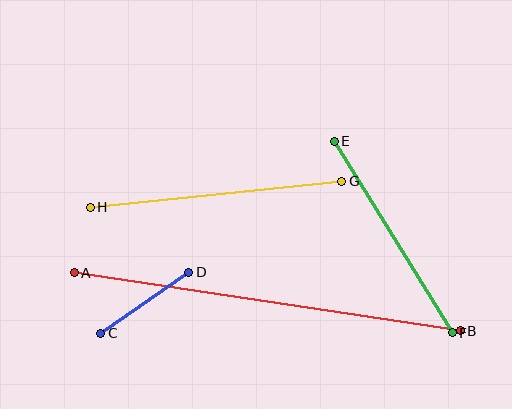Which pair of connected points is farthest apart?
Points A and B are farthest apart.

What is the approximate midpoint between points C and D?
The midpoint is at approximately (145, 303) pixels.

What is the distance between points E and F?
The distance is approximately 225 pixels.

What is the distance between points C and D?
The distance is approximately 107 pixels.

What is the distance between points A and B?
The distance is approximately 390 pixels.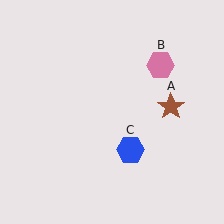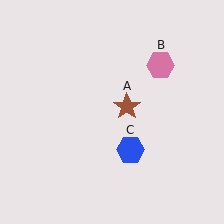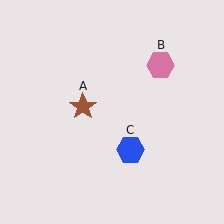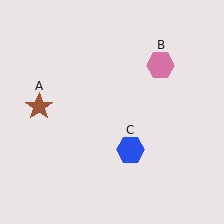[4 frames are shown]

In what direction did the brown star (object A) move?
The brown star (object A) moved left.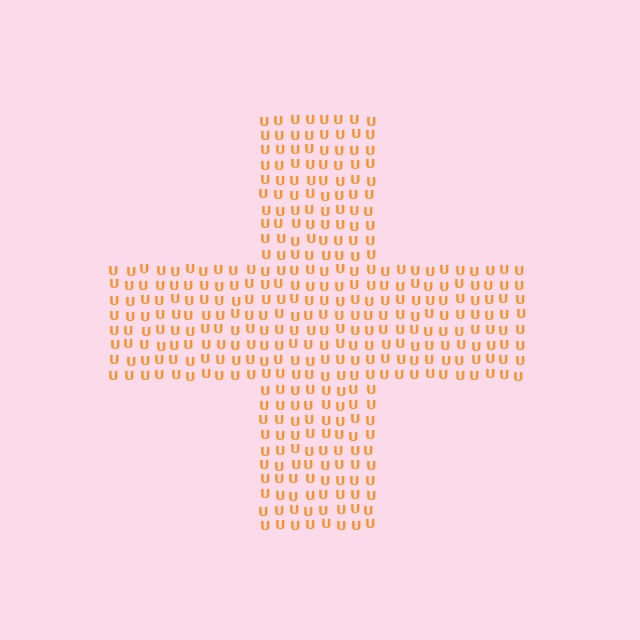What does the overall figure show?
The overall figure shows a cross.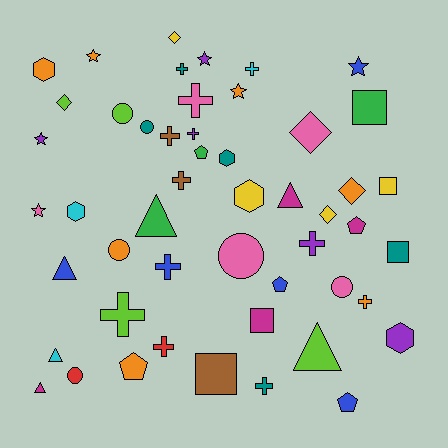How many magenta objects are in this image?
There are 4 magenta objects.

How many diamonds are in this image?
There are 5 diamonds.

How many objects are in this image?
There are 50 objects.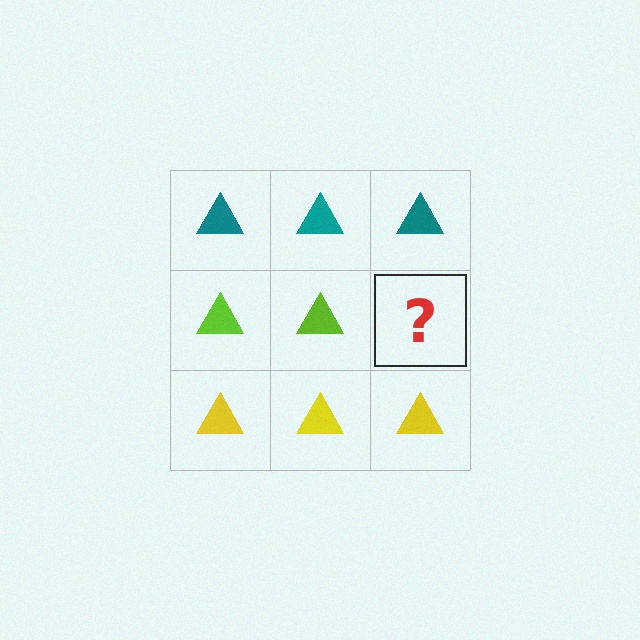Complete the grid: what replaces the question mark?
The question mark should be replaced with a lime triangle.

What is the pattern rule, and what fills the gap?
The rule is that each row has a consistent color. The gap should be filled with a lime triangle.